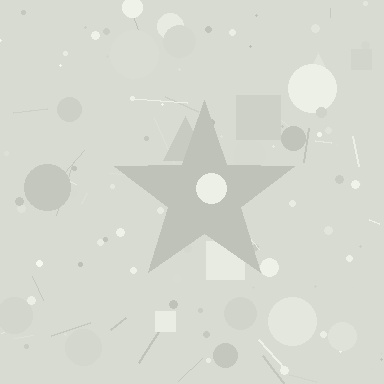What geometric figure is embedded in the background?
A star is embedded in the background.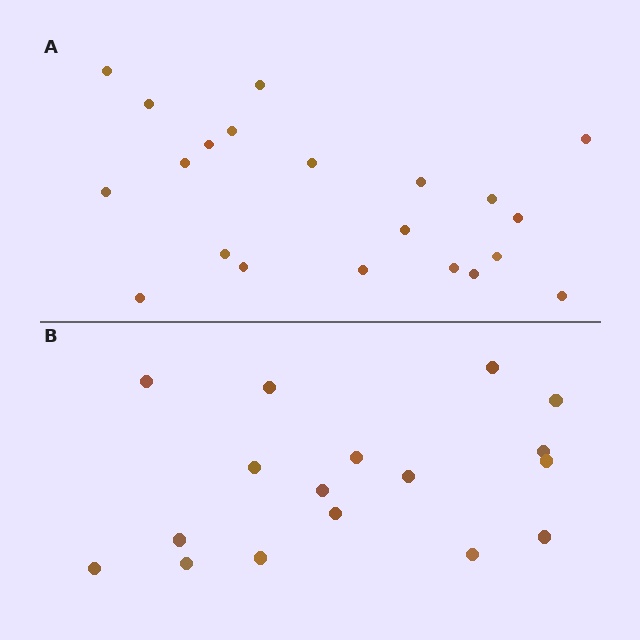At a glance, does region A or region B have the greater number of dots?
Region A (the top region) has more dots.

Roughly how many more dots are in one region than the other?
Region A has about 4 more dots than region B.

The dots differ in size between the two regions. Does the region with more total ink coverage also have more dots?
No. Region B has more total ink coverage because its dots are larger, but region A actually contains more individual dots. Total area can be misleading — the number of items is what matters here.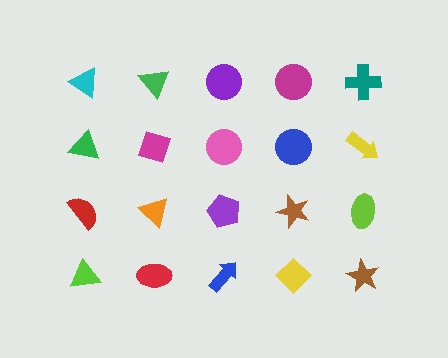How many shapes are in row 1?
5 shapes.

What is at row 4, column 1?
A lime triangle.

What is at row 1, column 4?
A magenta circle.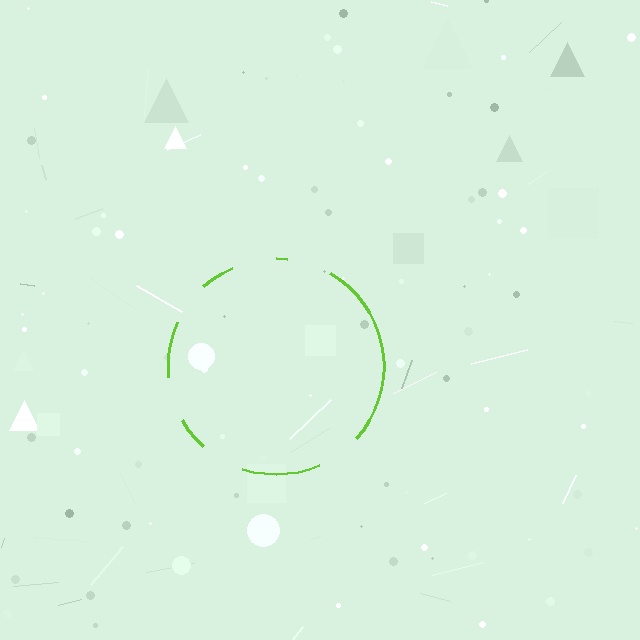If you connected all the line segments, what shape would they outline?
They would outline a circle.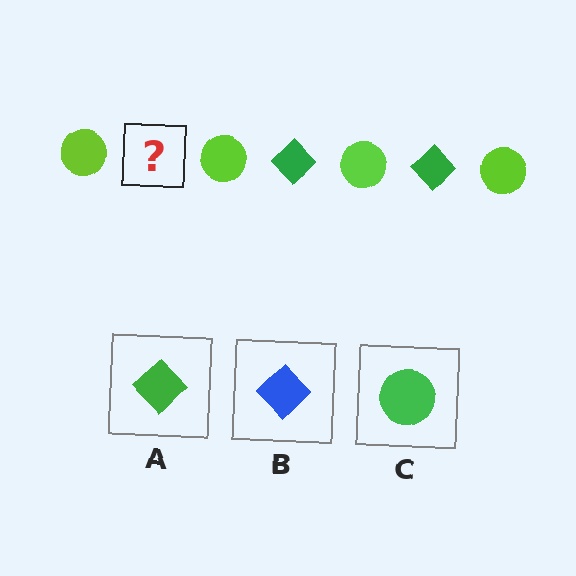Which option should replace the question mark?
Option A.